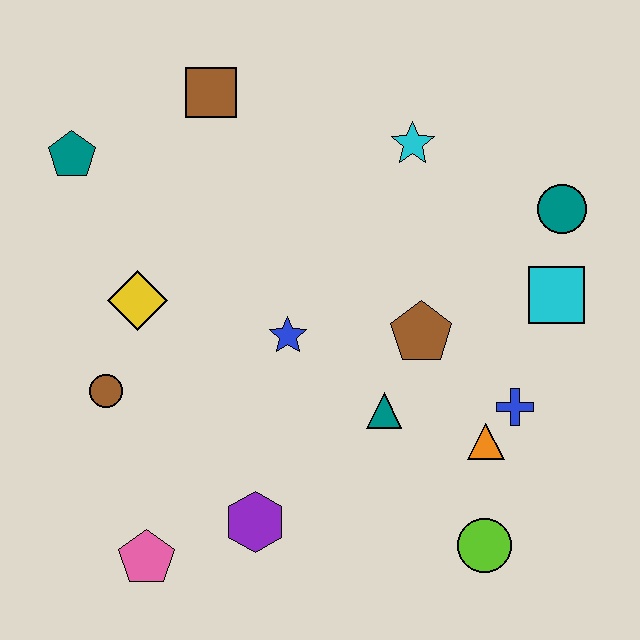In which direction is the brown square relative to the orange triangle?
The brown square is above the orange triangle.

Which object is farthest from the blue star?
The teal circle is farthest from the blue star.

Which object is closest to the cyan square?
The teal circle is closest to the cyan square.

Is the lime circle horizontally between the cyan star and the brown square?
No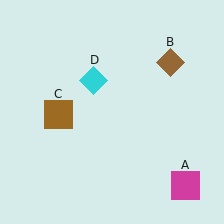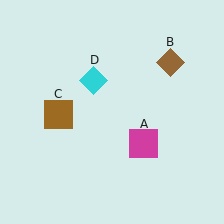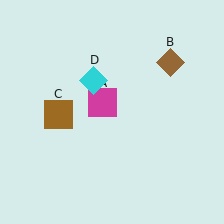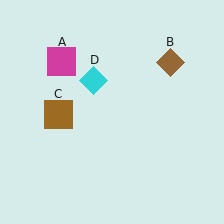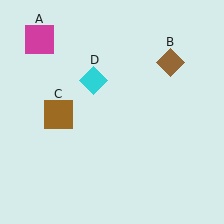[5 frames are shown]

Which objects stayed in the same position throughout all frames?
Brown diamond (object B) and brown square (object C) and cyan diamond (object D) remained stationary.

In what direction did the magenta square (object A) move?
The magenta square (object A) moved up and to the left.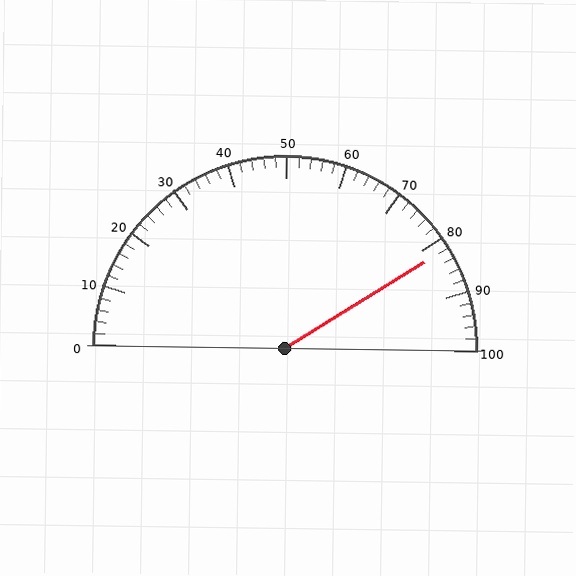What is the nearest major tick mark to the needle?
The nearest major tick mark is 80.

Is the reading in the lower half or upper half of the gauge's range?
The reading is in the upper half of the range (0 to 100).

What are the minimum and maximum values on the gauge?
The gauge ranges from 0 to 100.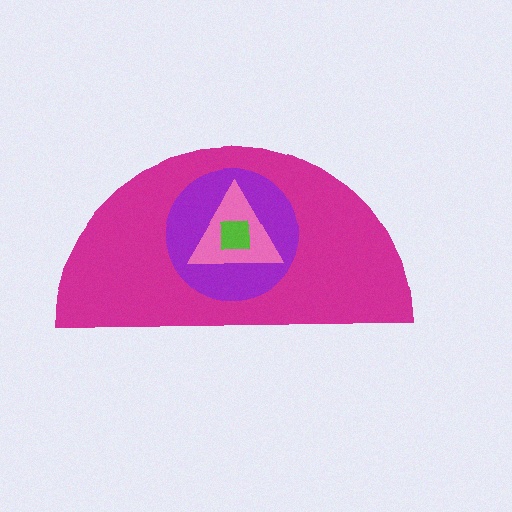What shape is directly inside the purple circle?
The pink triangle.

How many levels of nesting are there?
4.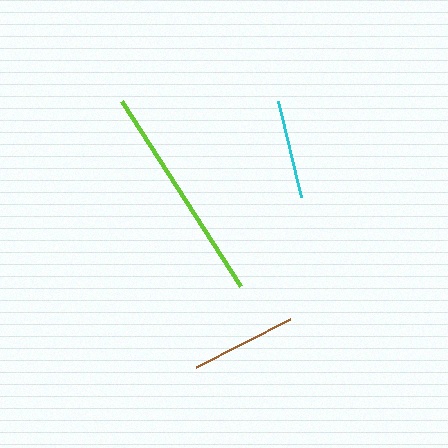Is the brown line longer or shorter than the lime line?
The lime line is longer than the brown line.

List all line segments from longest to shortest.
From longest to shortest: lime, brown, cyan.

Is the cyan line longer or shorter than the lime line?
The lime line is longer than the cyan line.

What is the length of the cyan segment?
The cyan segment is approximately 99 pixels long.